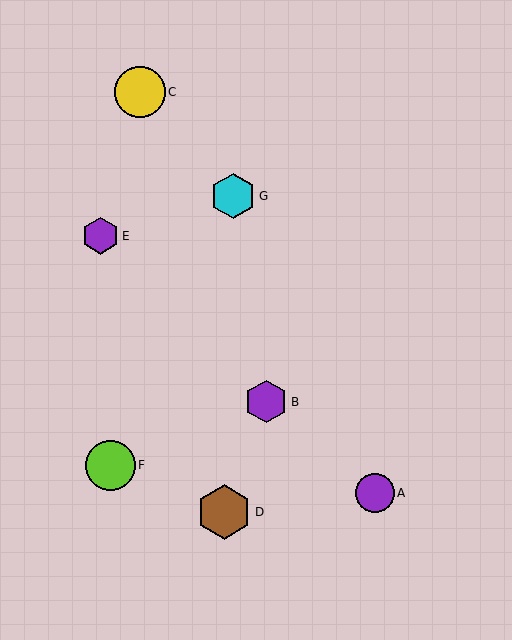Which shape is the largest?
The brown hexagon (labeled D) is the largest.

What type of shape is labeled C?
Shape C is a yellow circle.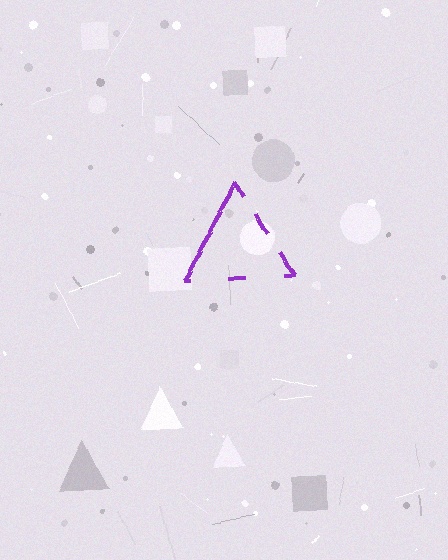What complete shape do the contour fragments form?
The contour fragments form a triangle.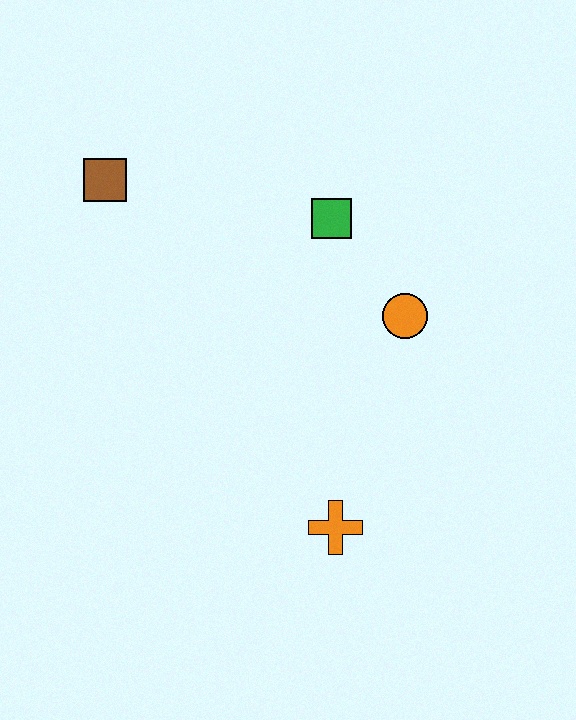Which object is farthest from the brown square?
The orange cross is farthest from the brown square.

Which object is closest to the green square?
The orange circle is closest to the green square.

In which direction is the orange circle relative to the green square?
The orange circle is below the green square.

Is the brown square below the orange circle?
No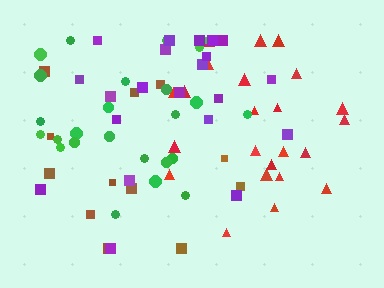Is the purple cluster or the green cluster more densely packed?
Green.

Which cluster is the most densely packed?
Red.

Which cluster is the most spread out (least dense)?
Brown.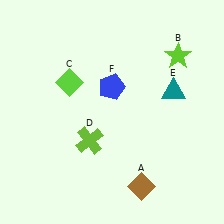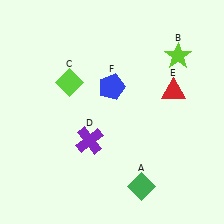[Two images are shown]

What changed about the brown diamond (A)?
In Image 1, A is brown. In Image 2, it changed to green.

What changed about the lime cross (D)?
In Image 1, D is lime. In Image 2, it changed to purple.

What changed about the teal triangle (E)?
In Image 1, E is teal. In Image 2, it changed to red.